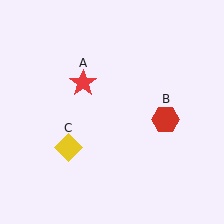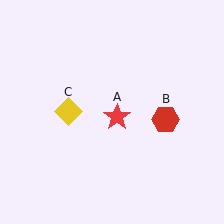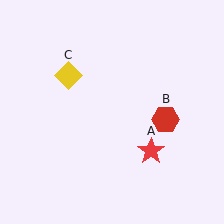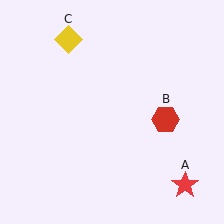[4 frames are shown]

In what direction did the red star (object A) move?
The red star (object A) moved down and to the right.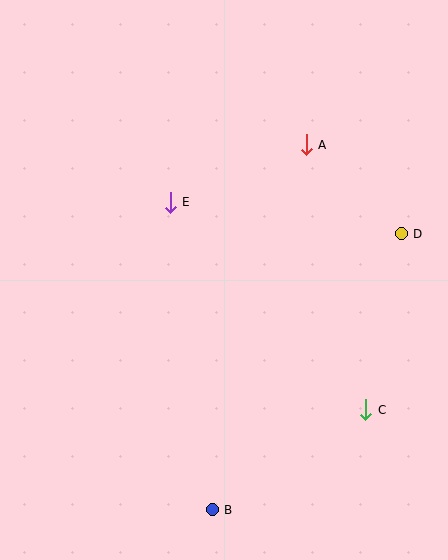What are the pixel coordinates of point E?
Point E is at (170, 202).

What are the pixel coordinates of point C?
Point C is at (366, 410).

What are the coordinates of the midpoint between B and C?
The midpoint between B and C is at (289, 460).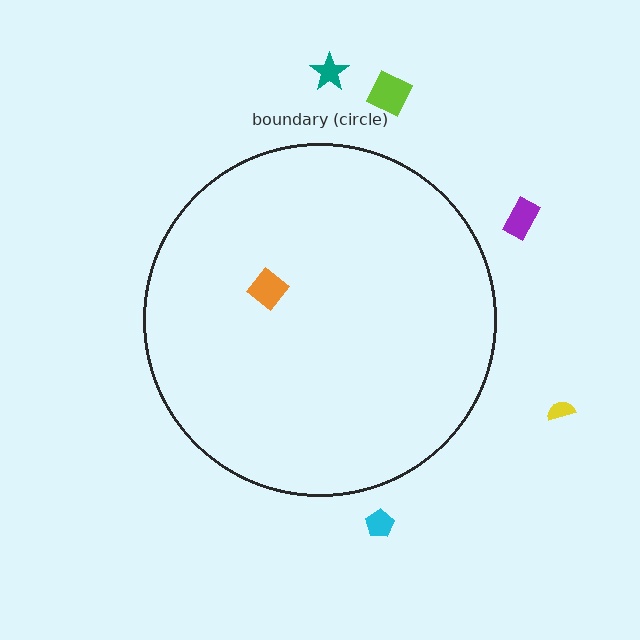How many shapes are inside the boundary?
1 inside, 5 outside.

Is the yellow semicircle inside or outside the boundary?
Outside.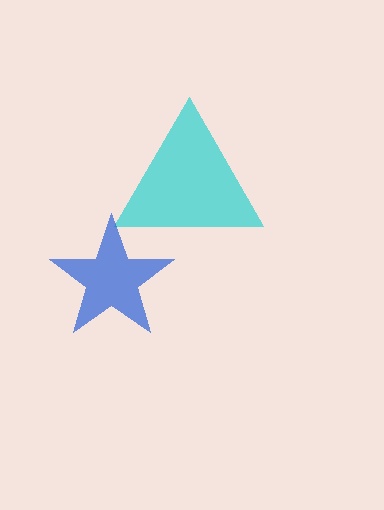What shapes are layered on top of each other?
The layered shapes are: a cyan triangle, a blue star.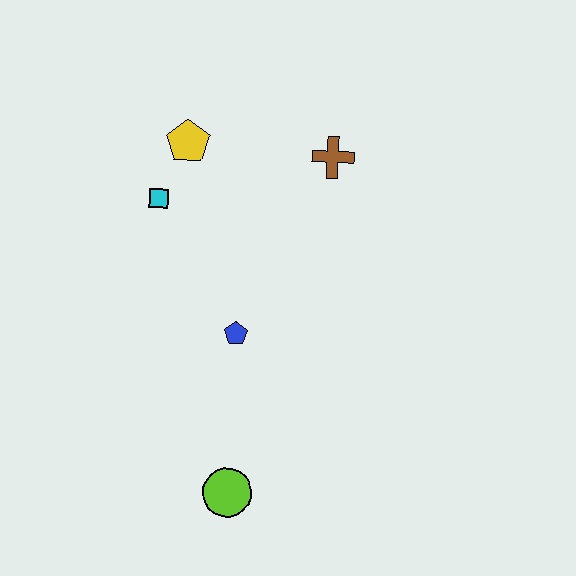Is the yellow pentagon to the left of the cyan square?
No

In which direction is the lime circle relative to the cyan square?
The lime circle is below the cyan square.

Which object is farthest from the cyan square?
The lime circle is farthest from the cyan square.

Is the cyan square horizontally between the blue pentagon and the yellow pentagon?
No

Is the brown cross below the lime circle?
No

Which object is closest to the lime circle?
The blue pentagon is closest to the lime circle.